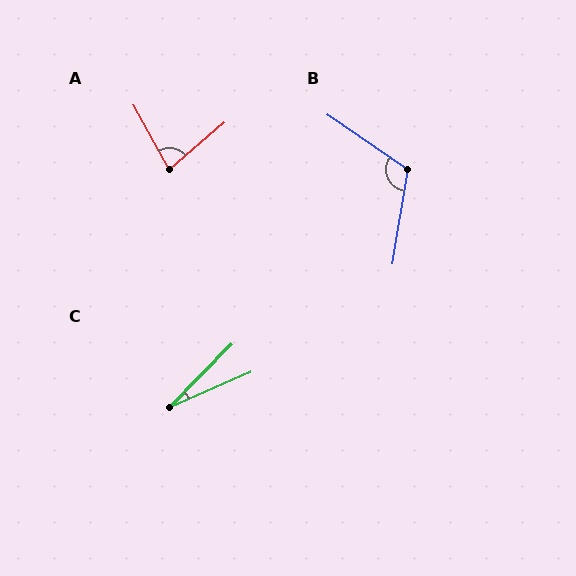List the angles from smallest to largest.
C (22°), A (78°), B (115°).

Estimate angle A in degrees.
Approximately 78 degrees.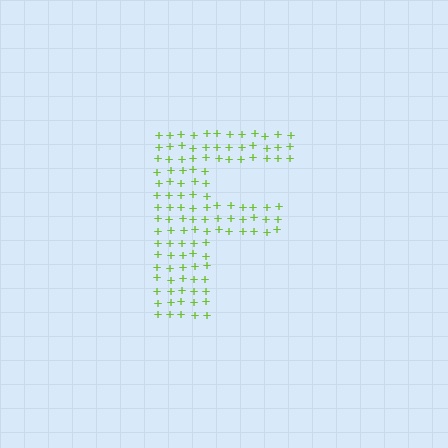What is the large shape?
The large shape is the letter F.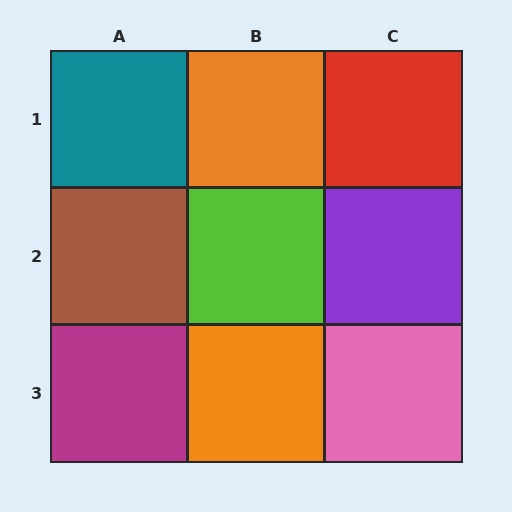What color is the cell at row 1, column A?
Teal.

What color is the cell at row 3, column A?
Magenta.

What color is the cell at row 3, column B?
Orange.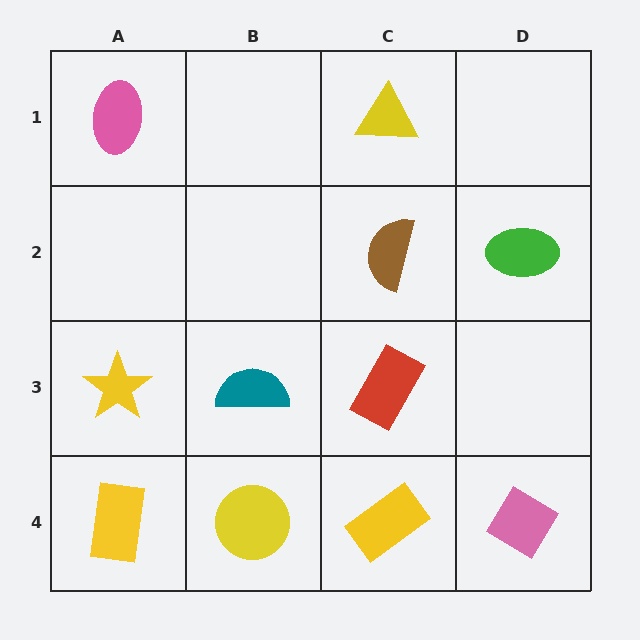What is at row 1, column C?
A yellow triangle.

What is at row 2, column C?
A brown semicircle.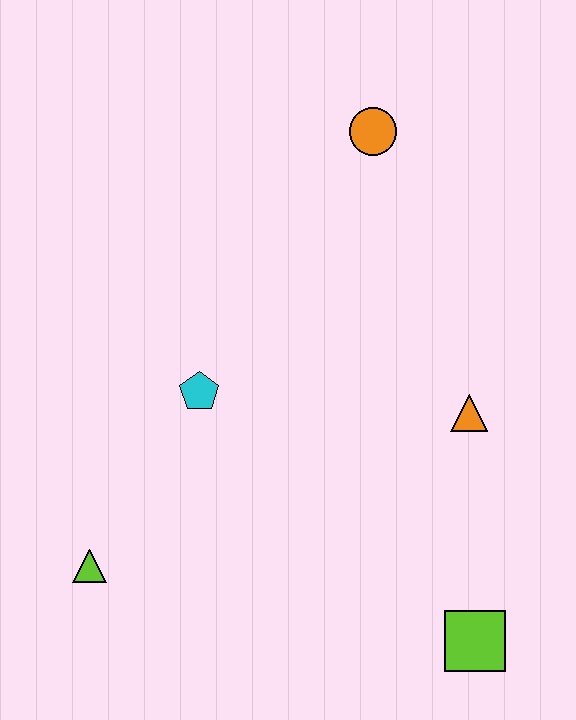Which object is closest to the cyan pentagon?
The lime triangle is closest to the cyan pentagon.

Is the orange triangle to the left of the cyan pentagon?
No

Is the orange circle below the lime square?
No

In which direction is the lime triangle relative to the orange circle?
The lime triangle is below the orange circle.